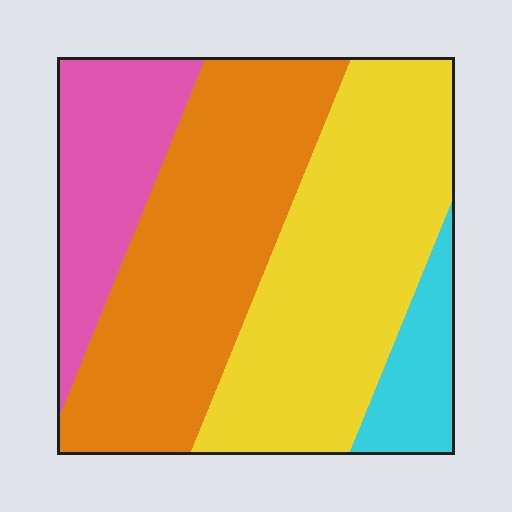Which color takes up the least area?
Cyan, at roughly 10%.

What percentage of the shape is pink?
Pink covers 17% of the shape.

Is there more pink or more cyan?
Pink.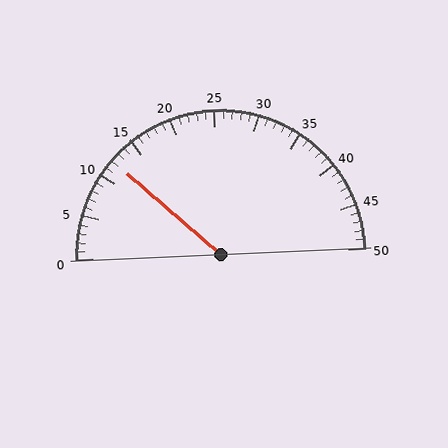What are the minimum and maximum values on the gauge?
The gauge ranges from 0 to 50.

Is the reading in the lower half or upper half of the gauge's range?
The reading is in the lower half of the range (0 to 50).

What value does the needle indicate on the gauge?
The needle indicates approximately 12.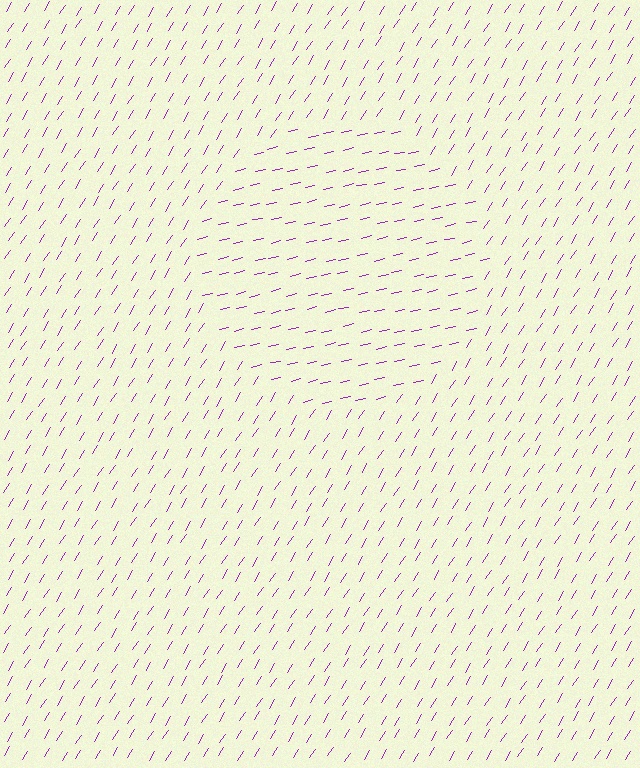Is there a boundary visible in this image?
Yes, there is a texture boundary formed by a change in line orientation.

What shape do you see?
I see a circle.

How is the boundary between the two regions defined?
The boundary is defined purely by a change in line orientation (approximately 45 degrees difference). All lines are the same color and thickness.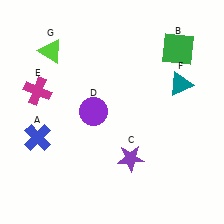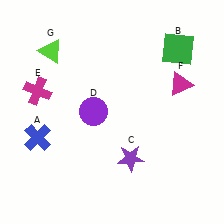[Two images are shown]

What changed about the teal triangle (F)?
In Image 1, F is teal. In Image 2, it changed to magenta.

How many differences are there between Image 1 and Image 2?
There is 1 difference between the two images.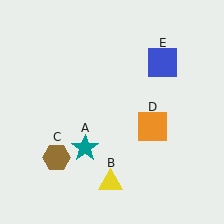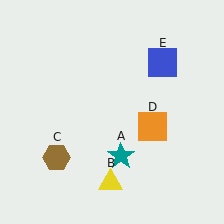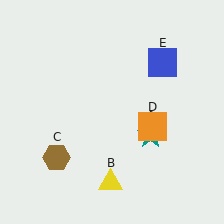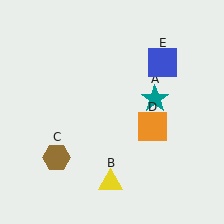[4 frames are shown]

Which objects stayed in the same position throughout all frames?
Yellow triangle (object B) and brown hexagon (object C) and orange square (object D) and blue square (object E) remained stationary.